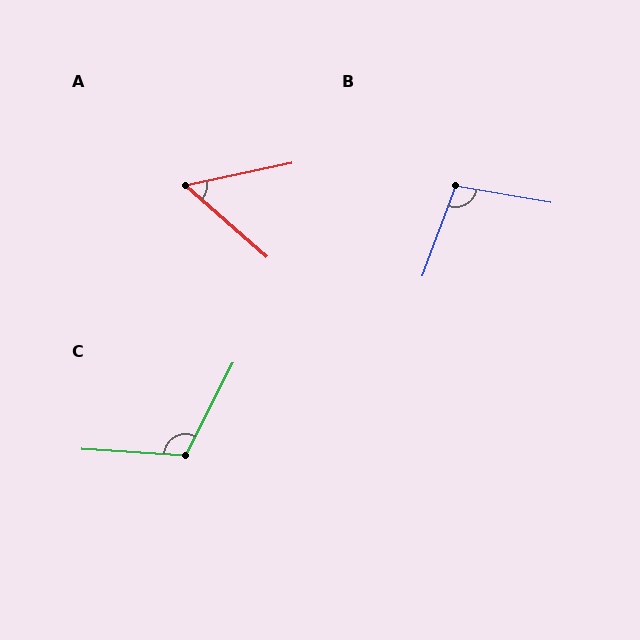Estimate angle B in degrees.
Approximately 101 degrees.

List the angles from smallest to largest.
A (53°), B (101°), C (114°).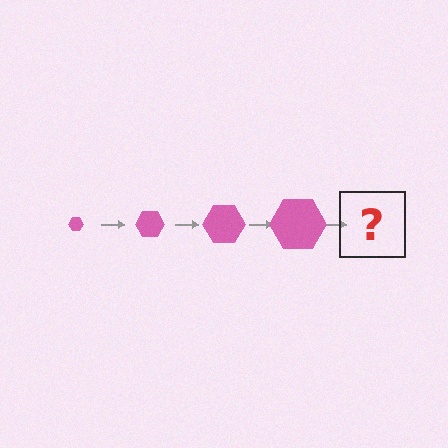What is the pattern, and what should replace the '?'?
The pattern is that the hexagon gets progressively larger each step. The '?' should be a pink hexagon, larger than the previous one.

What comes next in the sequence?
The next element should be a pink hexagon, larger than the previous one.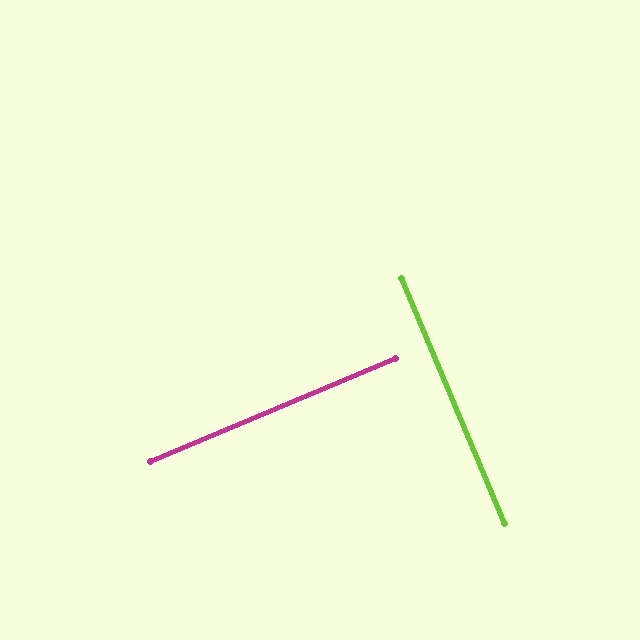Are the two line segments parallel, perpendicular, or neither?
Perpendicular — they meet at approximately 90°.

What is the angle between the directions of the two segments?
Approximately 90 degrees.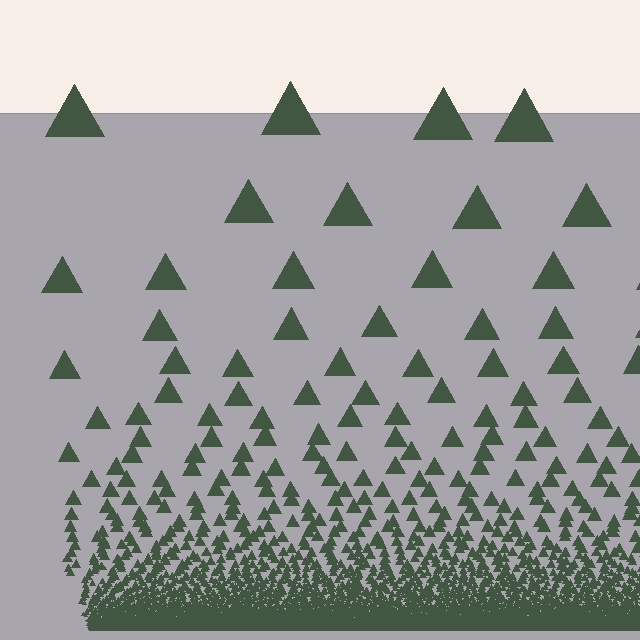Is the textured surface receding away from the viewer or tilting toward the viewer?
The surface appears to tilt toward the viewer. Texture elements get larger and sparser toward the top.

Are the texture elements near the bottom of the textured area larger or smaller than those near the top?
Smaller. The gradient is inverted — elements near the bottom are smaller and denser.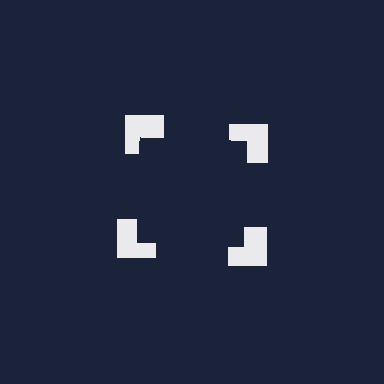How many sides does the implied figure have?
4 sides.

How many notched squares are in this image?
There are 4 — one at each vertex of the illusory square.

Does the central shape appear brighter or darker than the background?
It typically appears slightly darker than the background, even though no actual brightness change is drawn.